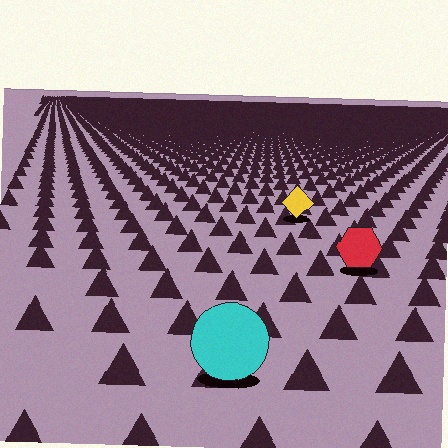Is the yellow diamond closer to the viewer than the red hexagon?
No. The red hexagon is closer — you can tell from the texture gradient: the ground texture is coarser near it.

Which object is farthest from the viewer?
The yellow diamond is farthest from the viewer. It appears smaller and the ground texture around it is denser.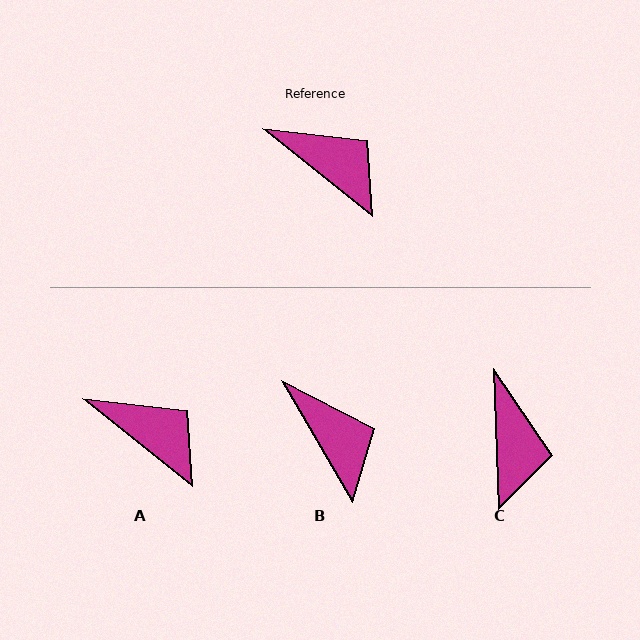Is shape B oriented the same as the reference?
No, it is off by about 21 degrees.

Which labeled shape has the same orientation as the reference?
A.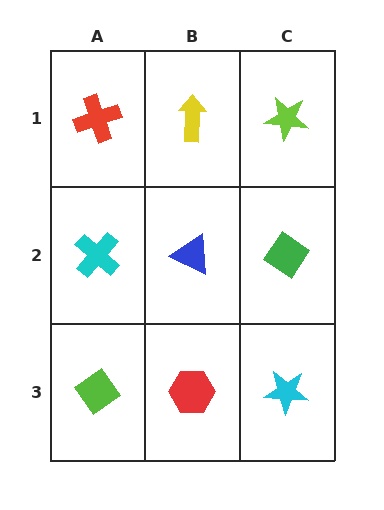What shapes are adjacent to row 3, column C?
A green diamond (row 2, column C), a red hexagon (row 3, column B).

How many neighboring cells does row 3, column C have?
2.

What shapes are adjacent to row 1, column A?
A cyan cross (row 2, column A), a yellow arrow (row 1, column B).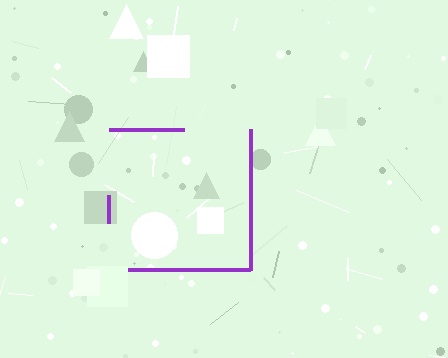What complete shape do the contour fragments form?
The contour fragments form a square.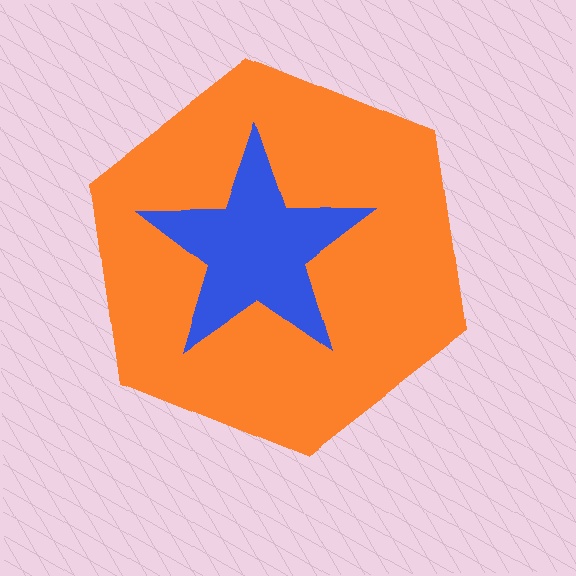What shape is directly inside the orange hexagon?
The blue star.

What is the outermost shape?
The orange hexagon.